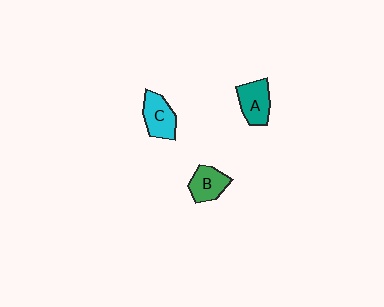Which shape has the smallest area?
Shape B (green).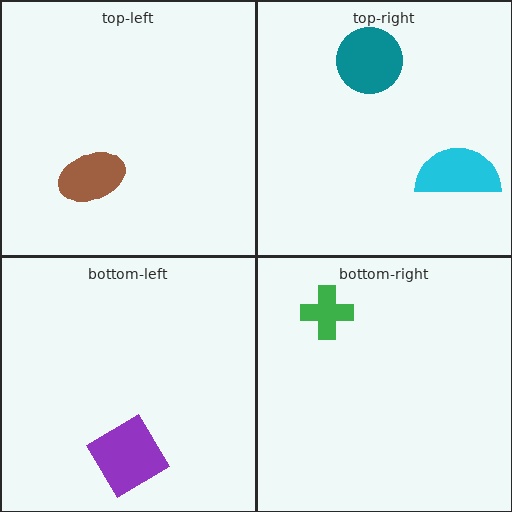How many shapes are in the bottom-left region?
1.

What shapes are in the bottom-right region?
The green cross.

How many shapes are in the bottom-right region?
1.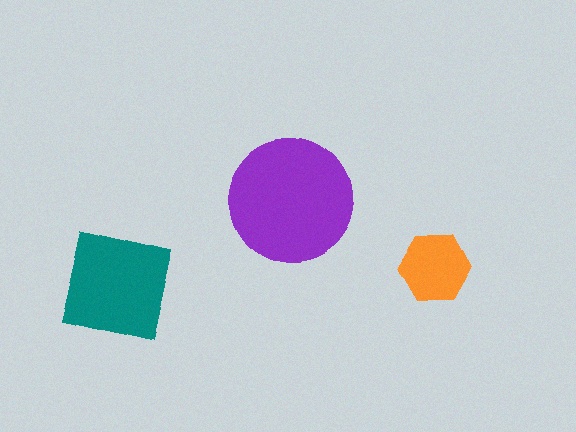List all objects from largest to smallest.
The purple circle, the teal square, the orange hexagon.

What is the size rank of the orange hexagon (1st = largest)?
3rd.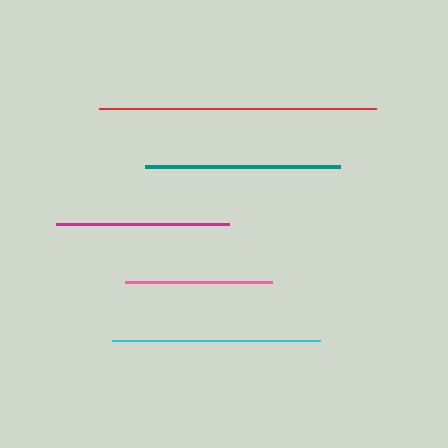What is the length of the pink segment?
The pink segment is approximately 147 pixels long.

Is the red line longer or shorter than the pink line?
The red line is longer than the pink line.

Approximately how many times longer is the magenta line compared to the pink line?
The magenta line is approximately 1.2 times the length of the pink line.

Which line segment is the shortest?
The pink line is the shortest at approximately 147 pixels.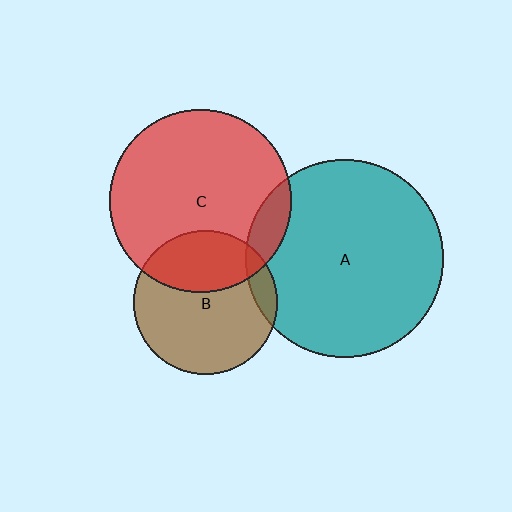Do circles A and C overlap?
Yes.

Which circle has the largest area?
Circle A (teal).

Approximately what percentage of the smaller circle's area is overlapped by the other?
Approximately 10%.